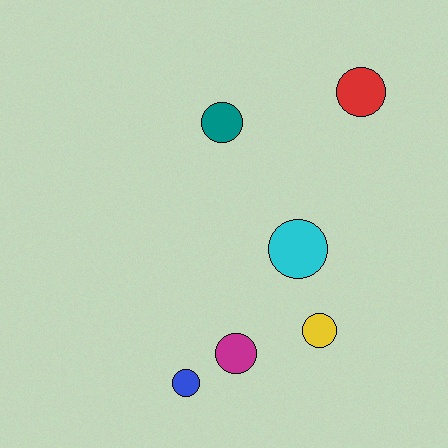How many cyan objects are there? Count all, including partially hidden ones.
There is 1 cyan object.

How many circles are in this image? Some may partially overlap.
There are 6 circles.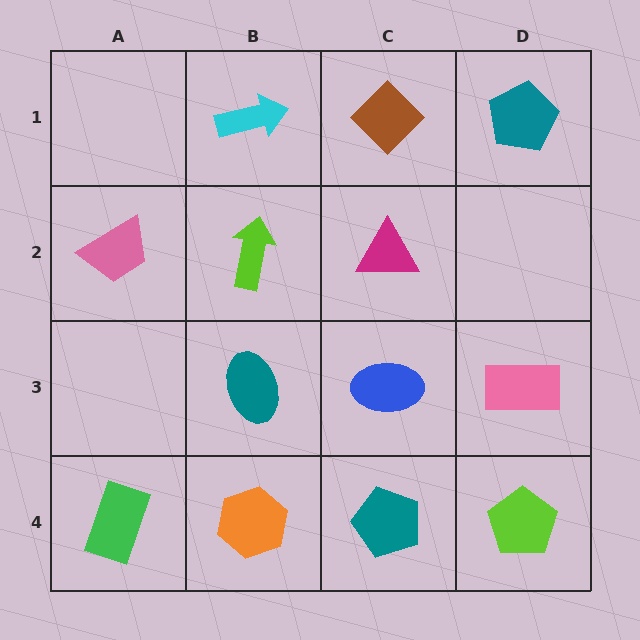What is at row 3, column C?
A blue ellipse.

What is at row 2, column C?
A magenta triangle.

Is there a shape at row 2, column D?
No, that cell is empty.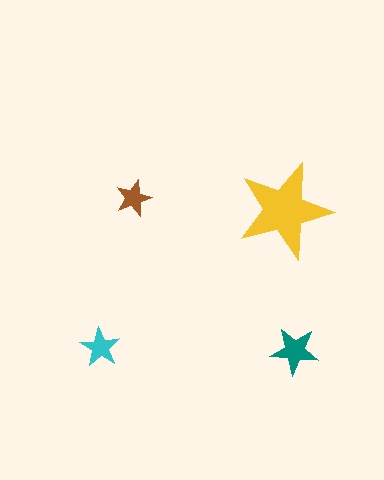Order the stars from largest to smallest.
the yellow one, the teal one, the cyan one, the brown one.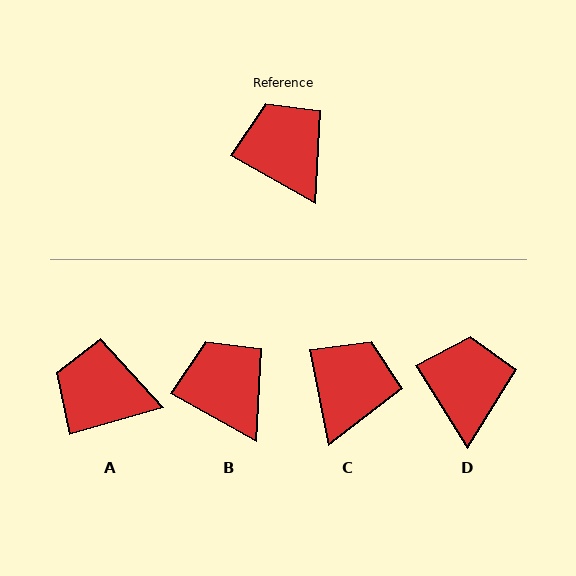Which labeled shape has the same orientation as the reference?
B.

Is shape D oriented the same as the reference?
No, it is off by about 28 degrees.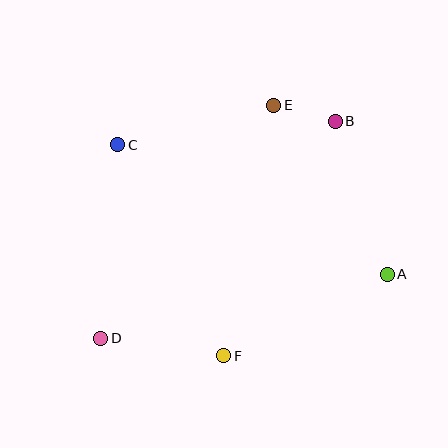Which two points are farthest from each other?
Points B and D are farthest from each other.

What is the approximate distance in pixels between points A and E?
The distance between A and E is approximately 204 pixels.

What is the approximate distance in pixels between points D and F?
The distance between D and F is approximately 124 pixels.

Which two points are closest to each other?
Points B and E are closest to each other.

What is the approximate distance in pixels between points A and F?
The distance between A and F is approximately 183 pixels.